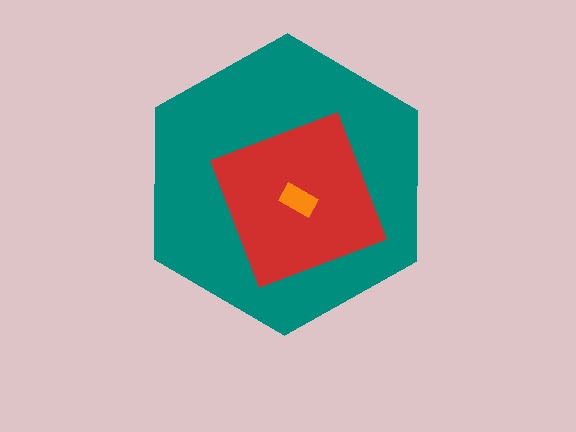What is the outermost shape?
The teal hexagon.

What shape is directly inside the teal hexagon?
The red square.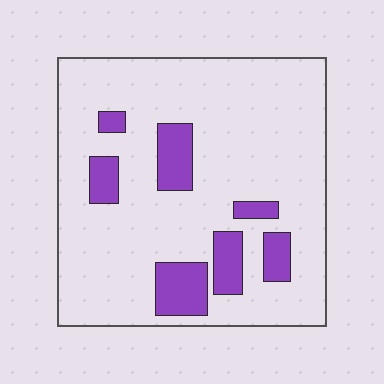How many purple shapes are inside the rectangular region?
7.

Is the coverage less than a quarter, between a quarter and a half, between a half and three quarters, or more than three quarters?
Less than a quarter.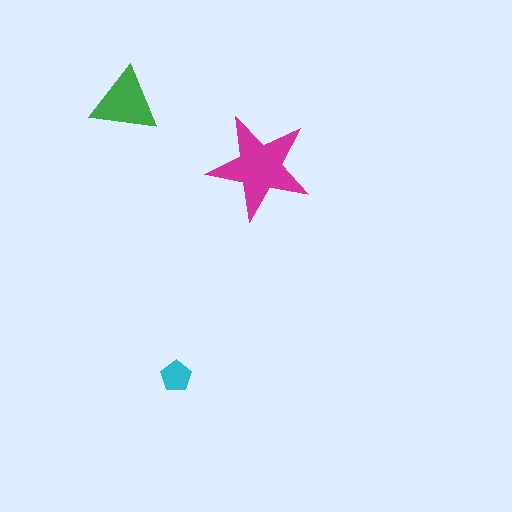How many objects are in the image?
There are 3 objects in the image.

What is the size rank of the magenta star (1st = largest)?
1st.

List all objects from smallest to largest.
The cyan pentagon, the green triangle, the magenta star.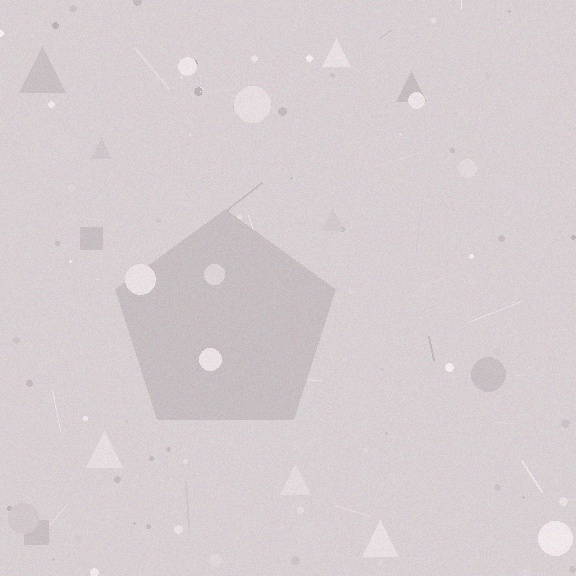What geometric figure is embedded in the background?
A pentagon is embedded in the background.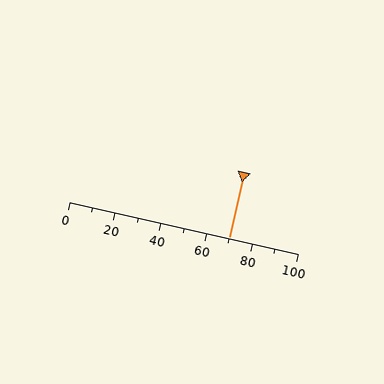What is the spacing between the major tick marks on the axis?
The major ticks are spaced 20 apart.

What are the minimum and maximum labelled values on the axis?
The axis runs from 0 to 100.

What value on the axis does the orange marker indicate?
The marker indicates approximately 70.